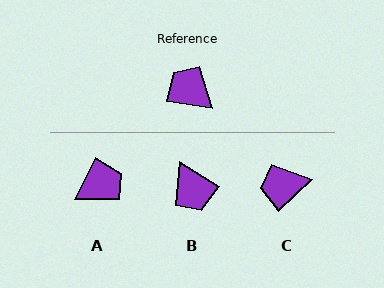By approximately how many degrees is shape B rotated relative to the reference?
Approximately 158 degrees counter-clockwise.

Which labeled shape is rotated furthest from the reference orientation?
B, about 158 degrees away.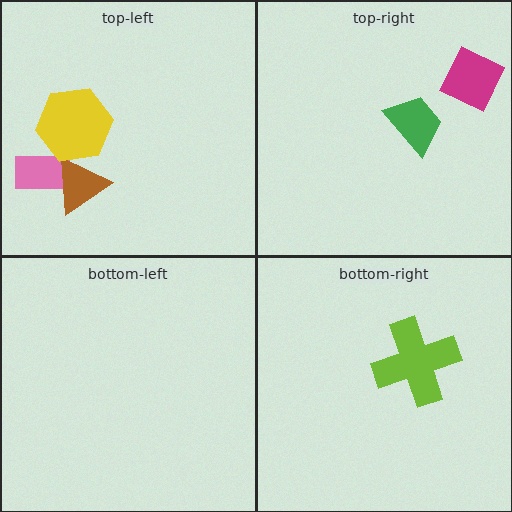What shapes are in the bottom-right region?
The lime cross.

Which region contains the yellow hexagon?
The top-left region.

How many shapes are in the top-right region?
2.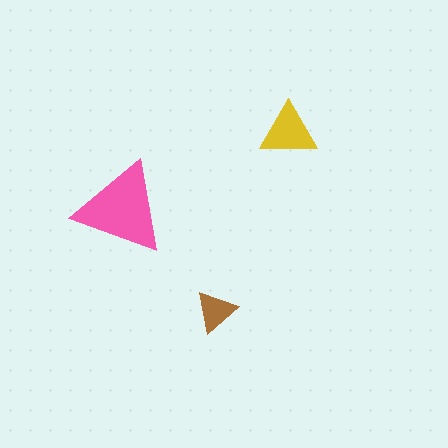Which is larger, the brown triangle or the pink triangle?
The pink one.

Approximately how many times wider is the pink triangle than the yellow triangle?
About 1.5 times wider.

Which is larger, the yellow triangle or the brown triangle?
The yellow one.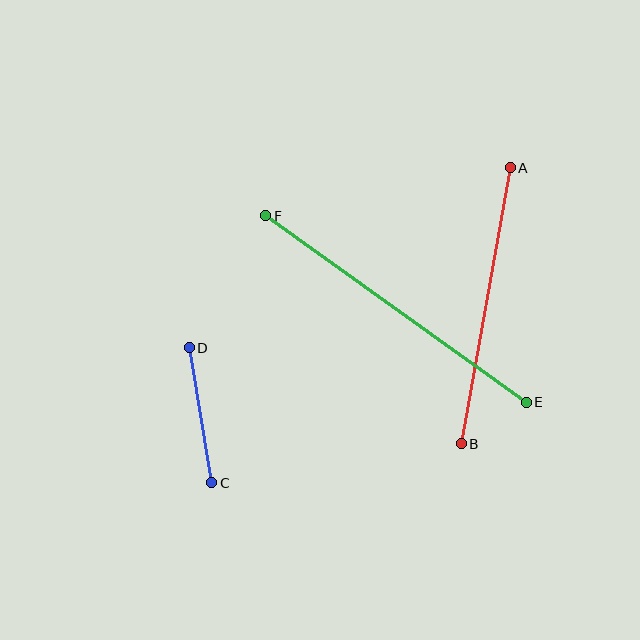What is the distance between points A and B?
The distance is approximately 280 pixels.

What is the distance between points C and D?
The distance is approximately 137 pixels.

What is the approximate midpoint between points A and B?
The midpoint is at approximately (486, 306) pixels.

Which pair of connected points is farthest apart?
Points E and F are farthest apart.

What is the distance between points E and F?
The distance is approximately 320 pixels.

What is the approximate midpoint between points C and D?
The midpoint is at approximately (201, 415) pixels.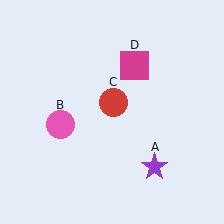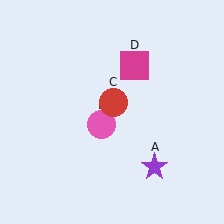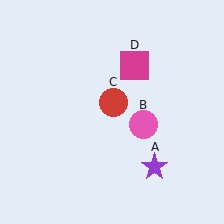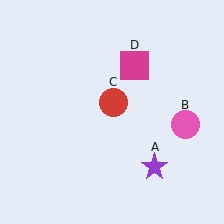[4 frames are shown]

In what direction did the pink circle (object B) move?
The pink circle (object B) moved right.